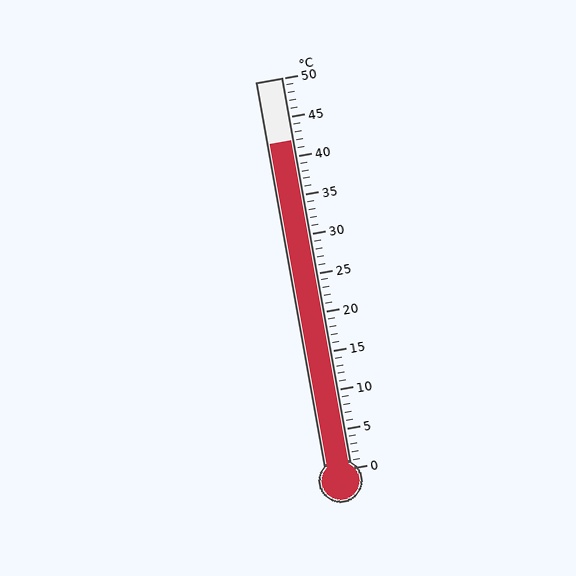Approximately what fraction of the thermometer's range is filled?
The thermometer is filled to approximately 85% of its range.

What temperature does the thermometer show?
The thermometer shows approximately 42°C.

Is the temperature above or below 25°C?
The temperature is above 25°C.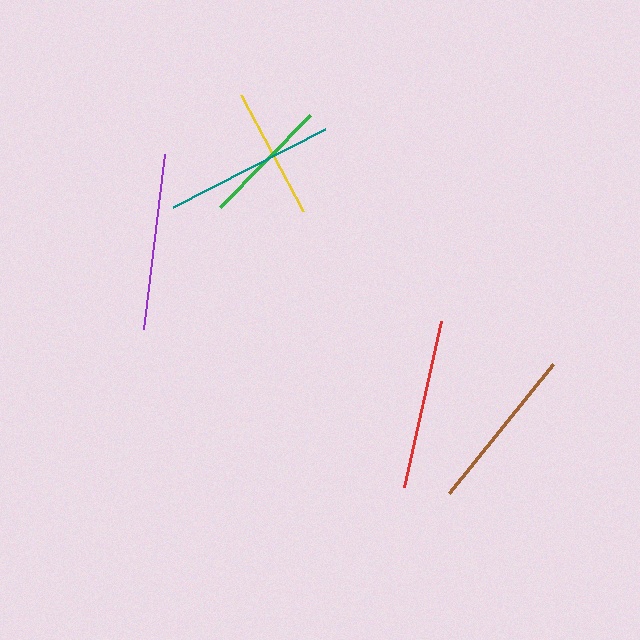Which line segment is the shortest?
The green line is the shortest at approximately 129 pixels.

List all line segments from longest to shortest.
From longest to shortest: purple, teal, red, brown, yellow, green.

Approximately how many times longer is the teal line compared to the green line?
The teal line is approximately 1.3 times the length of the green line.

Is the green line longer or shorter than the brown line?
The brown line is longer than the green line.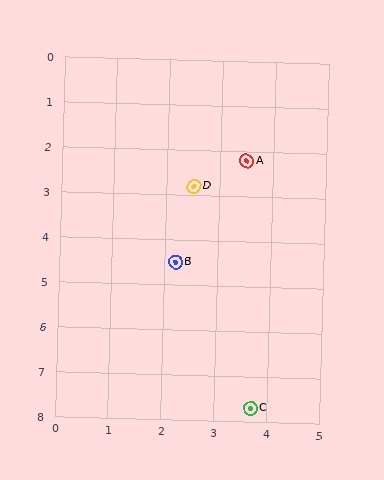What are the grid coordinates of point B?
Point B is at approximately (2.2, 4.5).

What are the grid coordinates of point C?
Point C is at approximately (3.7, 7.7).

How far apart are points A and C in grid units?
Points A and C are about 5.5 grid units apart.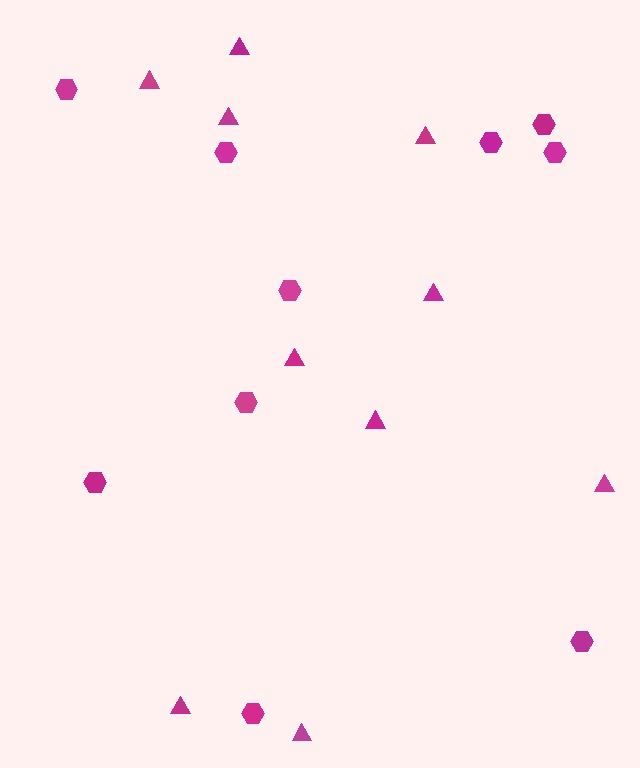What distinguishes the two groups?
There are 2 groups: one group of hexagons (10) and one group of triangles (10).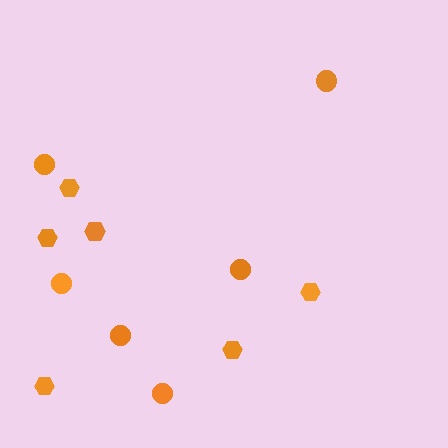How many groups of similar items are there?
There are 2 groups: one group of hexagons (6) and one group of circles (6).